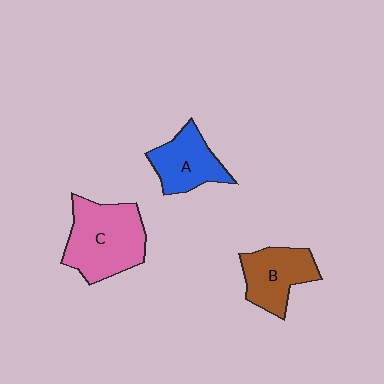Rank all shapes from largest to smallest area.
From largest to smallest: C (pink), B (brown), A (blue).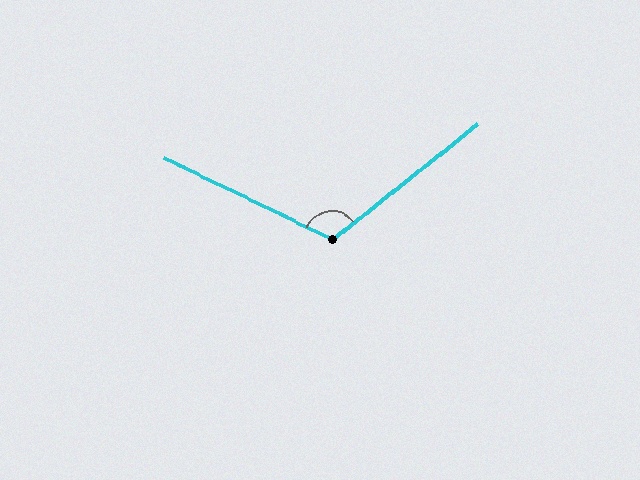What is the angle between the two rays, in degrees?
Approximately 116 degrees.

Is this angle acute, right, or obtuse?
It is obtuse.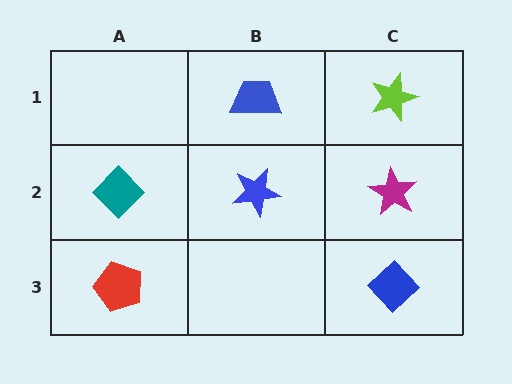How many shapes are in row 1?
2 shapes.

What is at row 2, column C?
A magenta star.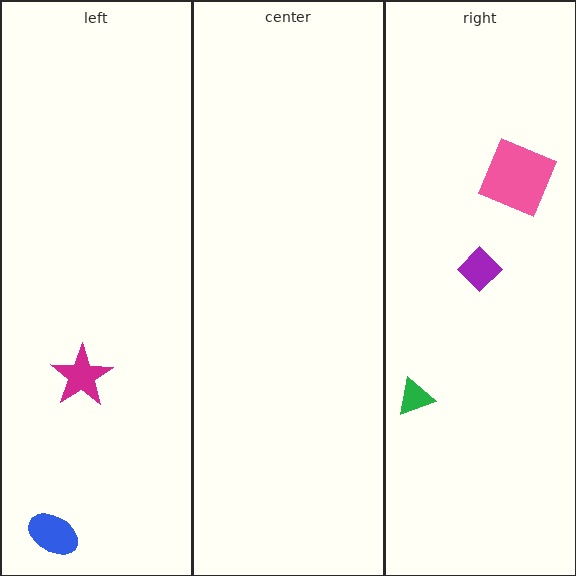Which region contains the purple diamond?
The right region.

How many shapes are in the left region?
2.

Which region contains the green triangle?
The right region.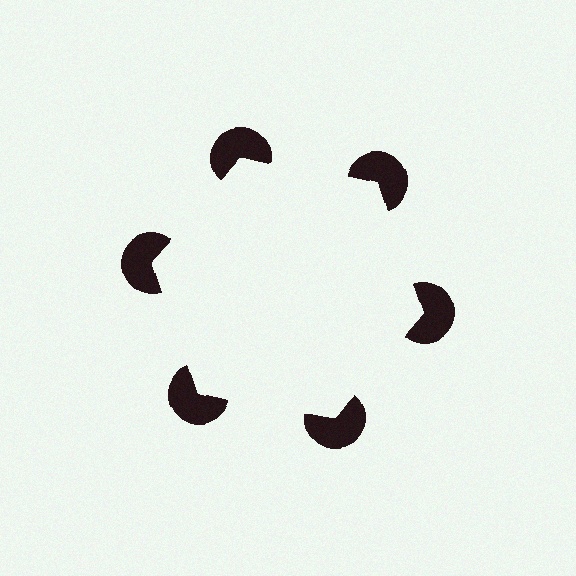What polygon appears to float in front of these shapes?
An illusory hexagon — its edges are inferred from the aligned wedge cuts in the pac-man discs, not physically drawn.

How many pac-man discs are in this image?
There are 6 — one at each vertex of the illusory hexagon.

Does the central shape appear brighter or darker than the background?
It typically appears slightly brighter than the background, even though no actual brightness change is drawn.